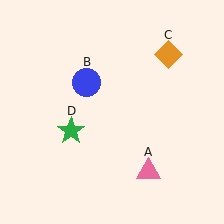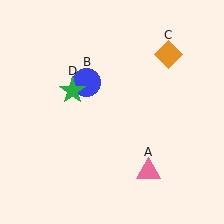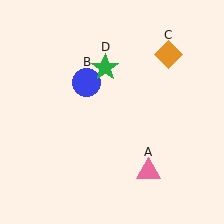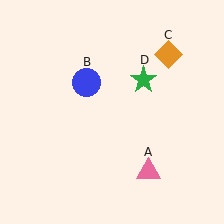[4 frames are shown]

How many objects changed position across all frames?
1 object changed position: green star (object D).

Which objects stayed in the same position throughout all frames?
Pink triangle (object A) and blue circle (object B) and orange diamond (object C) remained stationary.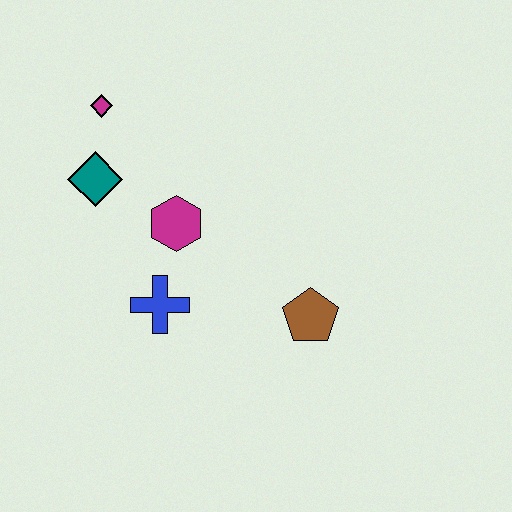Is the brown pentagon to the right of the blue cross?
Yes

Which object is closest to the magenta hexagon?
The blue cross is closest to the magenta hexagon.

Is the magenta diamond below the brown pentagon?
No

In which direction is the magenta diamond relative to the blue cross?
The magenta diamond is above the blue cross.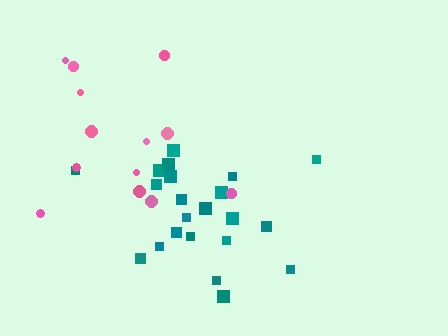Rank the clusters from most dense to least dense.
teal, pink.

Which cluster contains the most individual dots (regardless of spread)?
Teal (22).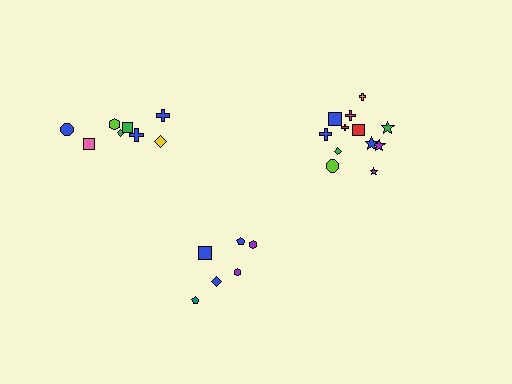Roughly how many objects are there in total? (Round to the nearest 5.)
Roughly 25 objects in total.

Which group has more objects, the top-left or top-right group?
The top-right group.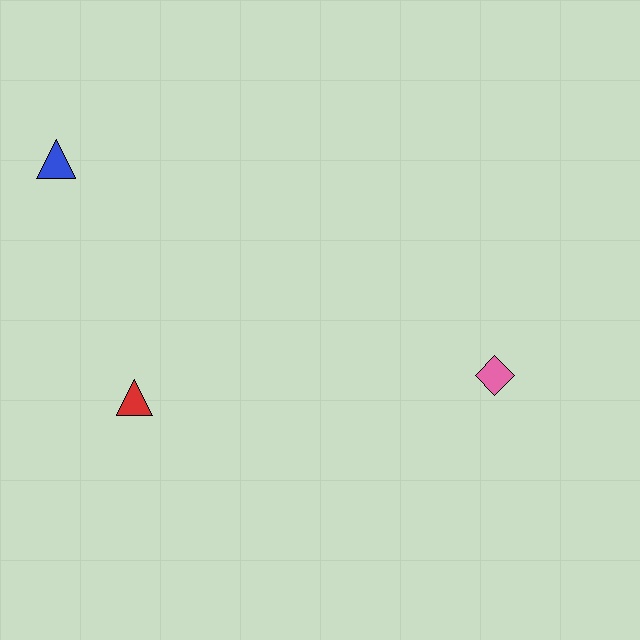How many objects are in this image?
There are 3 objects.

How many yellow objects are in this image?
There are no yellow objects.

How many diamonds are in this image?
There is 1 diamond.